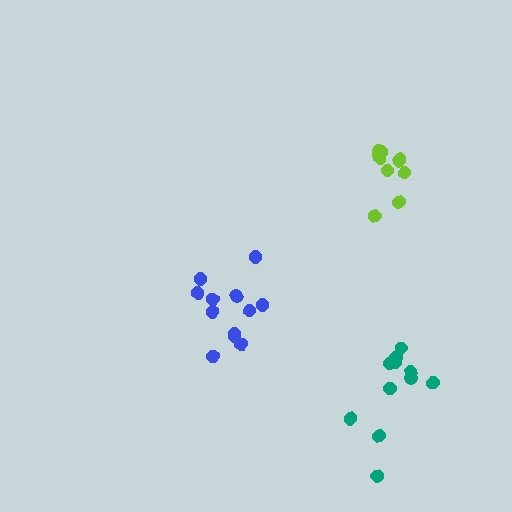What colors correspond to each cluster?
The clusters are colored: blue, teal, lime.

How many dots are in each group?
Group 1: 12 dots, Group 2: 11 dots, Group 3: 10 dots (33 total).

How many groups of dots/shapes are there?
There are 3 groups.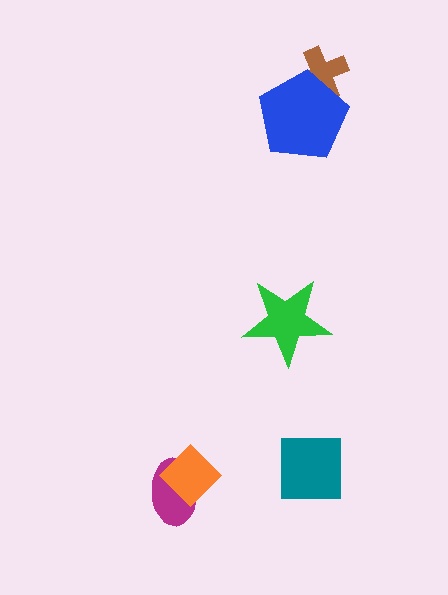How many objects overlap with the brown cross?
1 object overlaps with the brown cross.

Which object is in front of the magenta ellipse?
The orange diamond is in front of the magenta ellipse.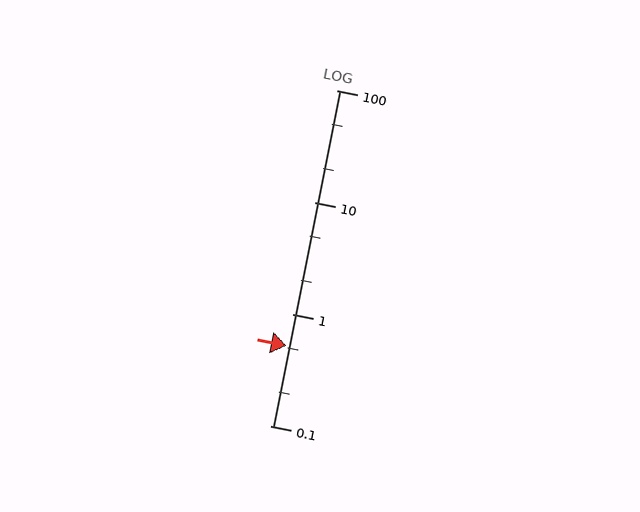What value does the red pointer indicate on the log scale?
The pointer indicates approximately 0.52.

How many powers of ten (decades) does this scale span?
The scale spans 3 decades, from 0.1 to 100.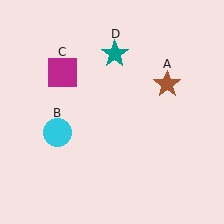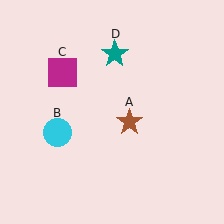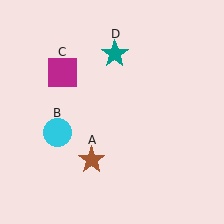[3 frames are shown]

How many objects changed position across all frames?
1 object changed position: brown star (object A).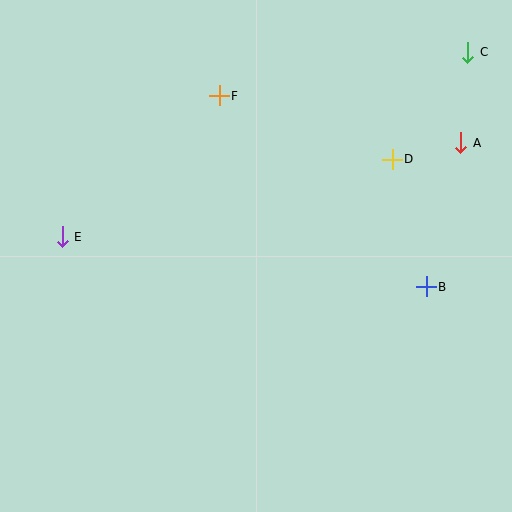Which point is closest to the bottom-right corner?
Point B is closest to the bottom-right corner.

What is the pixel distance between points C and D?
The distance between C and D is 131 pixels.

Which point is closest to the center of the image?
Point F at (219, 96) is closest to the center.